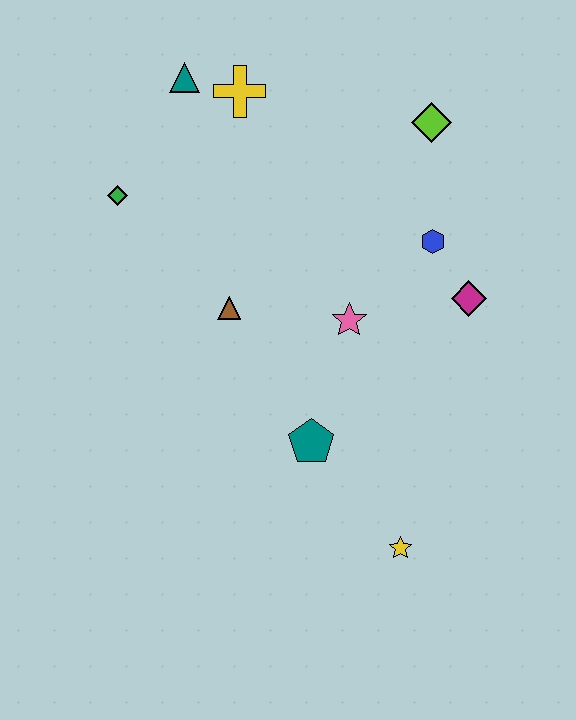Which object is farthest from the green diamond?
The yellow star is farthest from the green diamond.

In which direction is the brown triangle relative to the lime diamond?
The brown triangle is to the left of the lime diamond.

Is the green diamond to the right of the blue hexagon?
No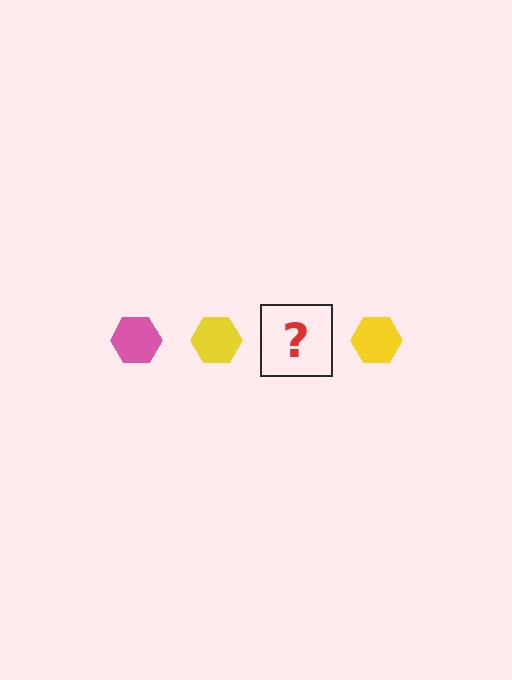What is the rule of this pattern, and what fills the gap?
The rule is that the pattern cycles through pink, yellow hexagons. The gap should be filled with a pink hexagon.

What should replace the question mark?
The question mark should be replaced with a pink hexagon.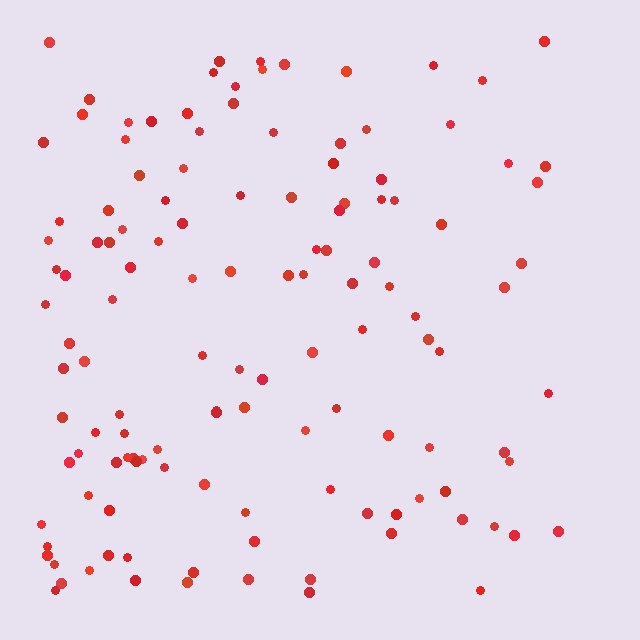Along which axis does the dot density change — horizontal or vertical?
Horizontal.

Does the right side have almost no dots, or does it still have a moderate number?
Still a moderate number, just noticeably fewer than the left.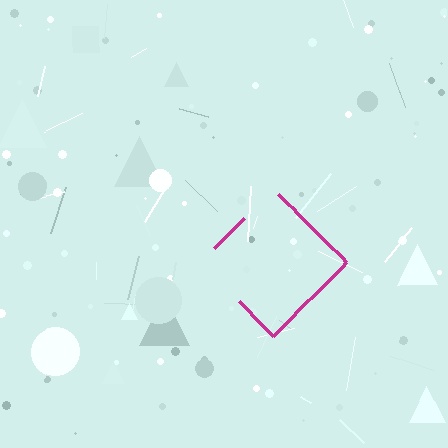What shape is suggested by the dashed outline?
The dashed outline suggests a diamond.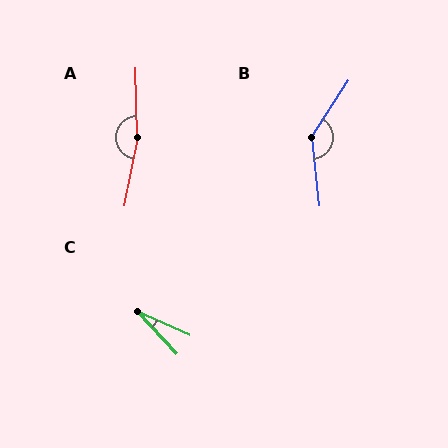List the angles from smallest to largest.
C (23°), B (141°), A (167°).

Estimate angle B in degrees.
Approximately 141 degrees.